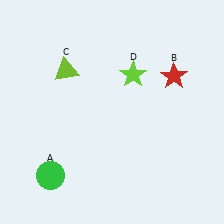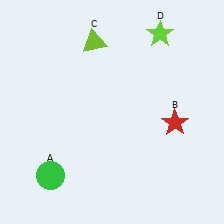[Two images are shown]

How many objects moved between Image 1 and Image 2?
3 objects moved between the two images.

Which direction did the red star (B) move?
The red star (B) moved down.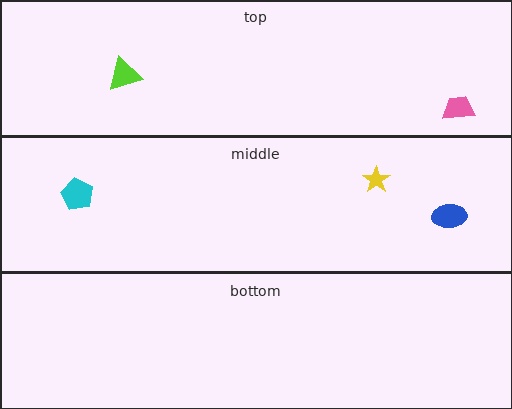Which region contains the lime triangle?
The top region.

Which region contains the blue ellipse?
The middle region.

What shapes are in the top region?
The lime triangle, the pink trapezoid.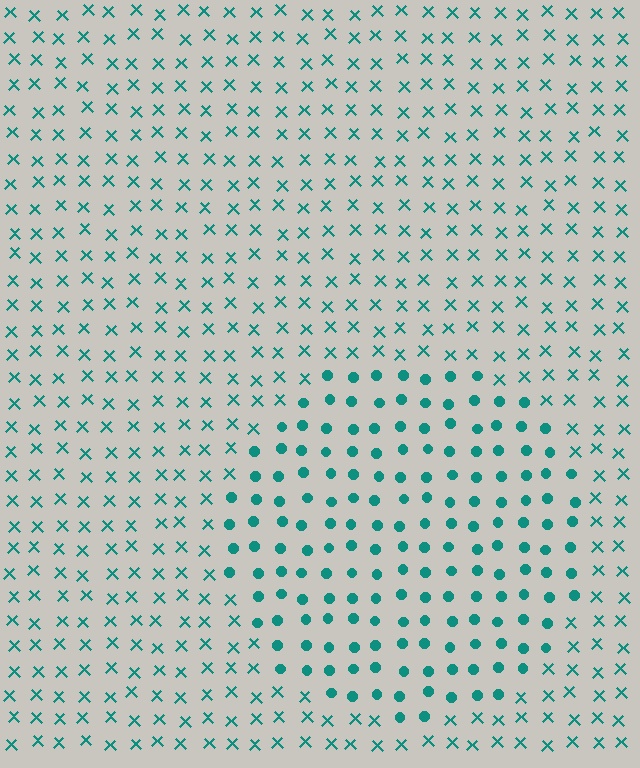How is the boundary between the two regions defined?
The boundary is defined by a change in element shape: circles inside vs. X marks outside. All elements share the same color and spacing.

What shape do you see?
I see a circle.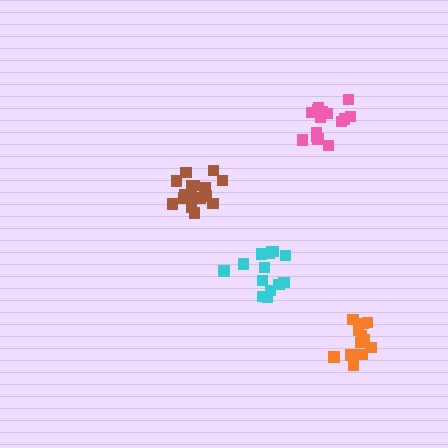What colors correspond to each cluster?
The clusters are colored: brown, orange, cyan, pink.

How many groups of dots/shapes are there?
There are 4 groups.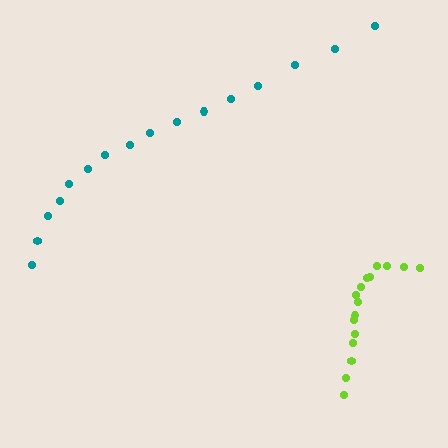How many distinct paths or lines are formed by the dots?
There are 2 distinct paths.